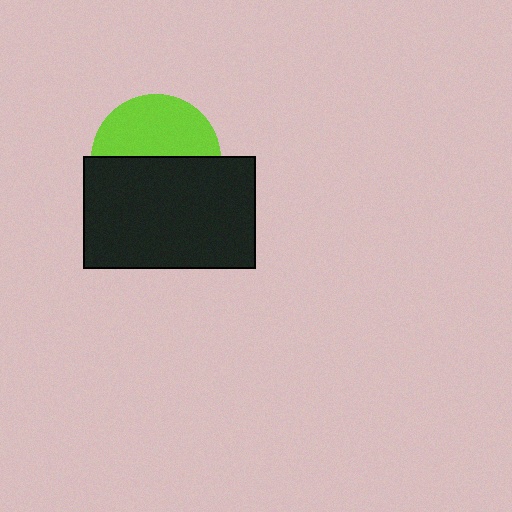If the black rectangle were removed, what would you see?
You would see the complete lime circle.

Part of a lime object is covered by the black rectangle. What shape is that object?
It is a circle.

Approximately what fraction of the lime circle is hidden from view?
Roughly 54% of the lime circle is hidden behind the black rectangle.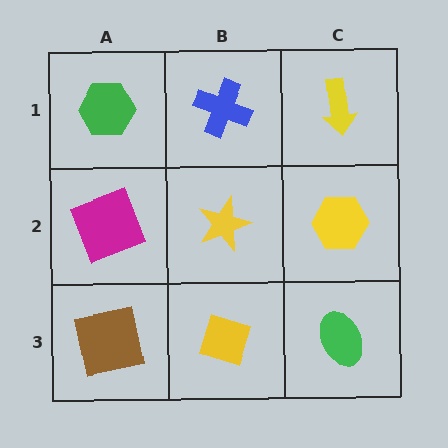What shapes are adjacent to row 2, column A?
A green hexagon (row 1, column A), a brown square (row 3, column A), a yellow star (row 2, column B).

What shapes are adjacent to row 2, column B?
A blue cross (row 1, column B), a yellow diamond (row 3, column B), a magenta square (row 2, column A), a yellow hexagon (row 2, column C).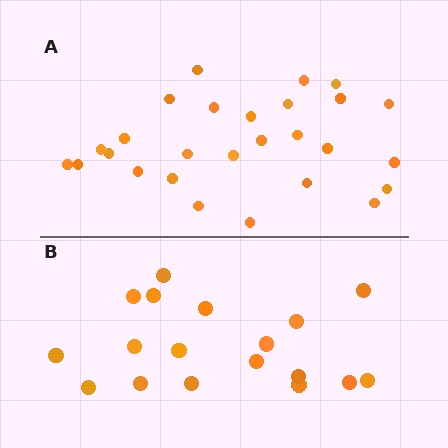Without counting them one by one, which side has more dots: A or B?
Region A (the top region) has more dots.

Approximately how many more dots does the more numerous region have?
Region A has roughly 8 or so more dots than region B.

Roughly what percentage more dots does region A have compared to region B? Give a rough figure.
About 50% more.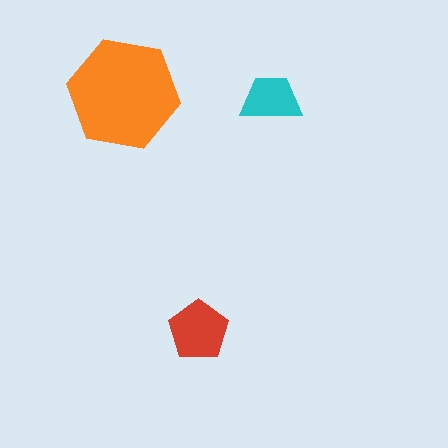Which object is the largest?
The orange hexagon.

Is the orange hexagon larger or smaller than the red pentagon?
Larger.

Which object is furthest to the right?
The cyan trapezoid is rightmost.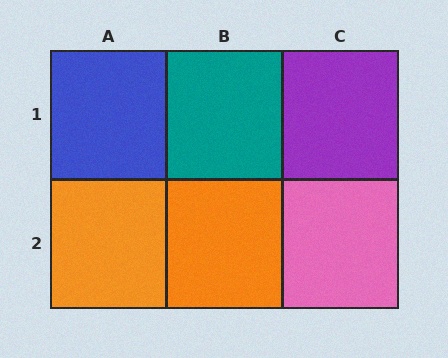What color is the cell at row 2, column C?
Pink.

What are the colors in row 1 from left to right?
Blue, teal, purple.